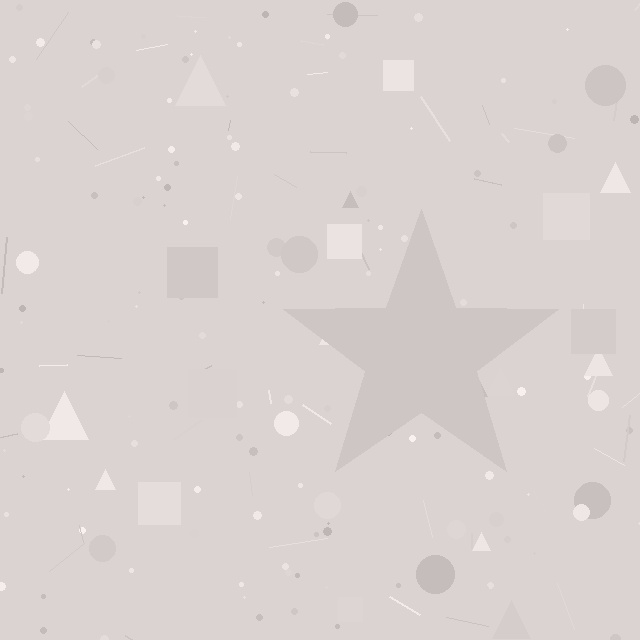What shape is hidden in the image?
A star is hidden in the image.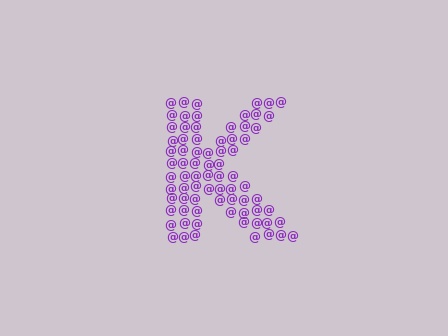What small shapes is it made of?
It is made of small at signs.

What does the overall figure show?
The overall figure shows the letter K.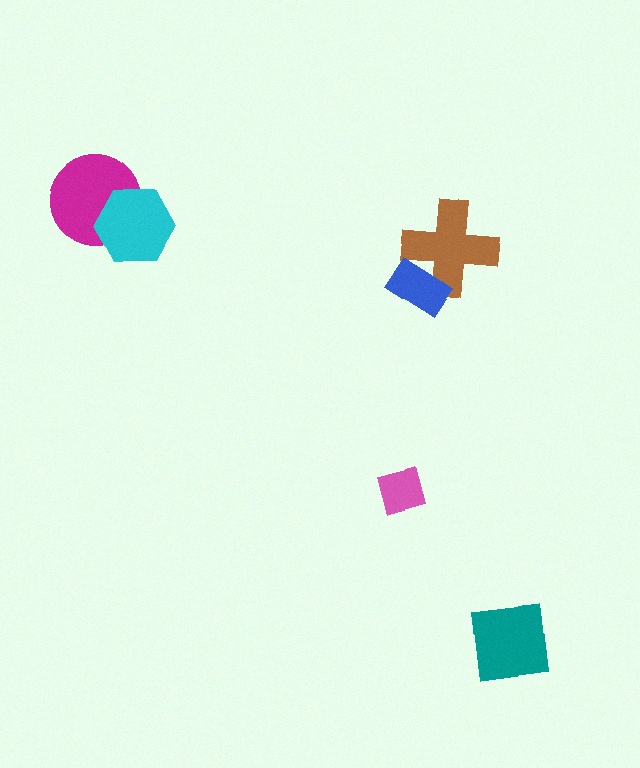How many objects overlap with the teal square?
0 objects overlap with the teal square.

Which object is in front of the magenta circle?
The cyan hexagon is in front of the magenta circle.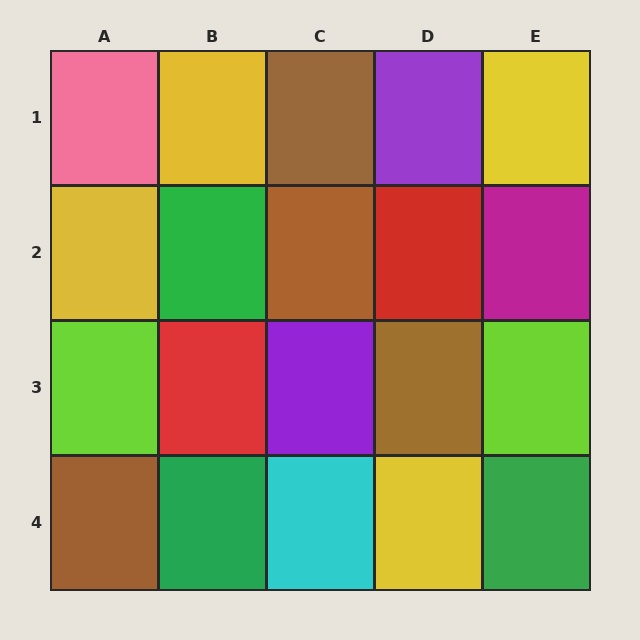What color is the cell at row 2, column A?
Yellow.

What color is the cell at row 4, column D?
Yellow.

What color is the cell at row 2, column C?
Brown.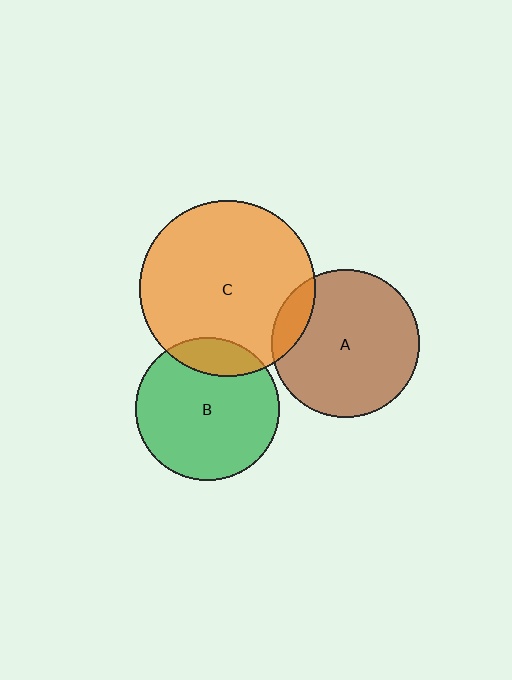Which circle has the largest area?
Circle C (orange).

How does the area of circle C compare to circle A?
Approximately 1.4 times.